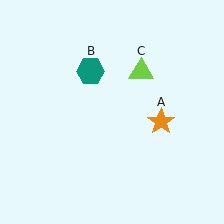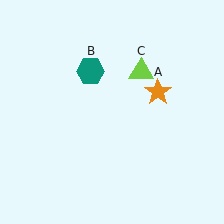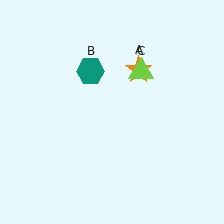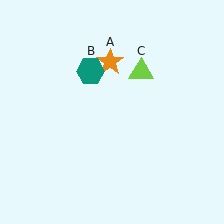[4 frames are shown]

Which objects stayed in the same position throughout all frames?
Teal hexagon (object B) and lime triangle (object C) remained stationary.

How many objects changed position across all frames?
1 object changed position: orange star (object A).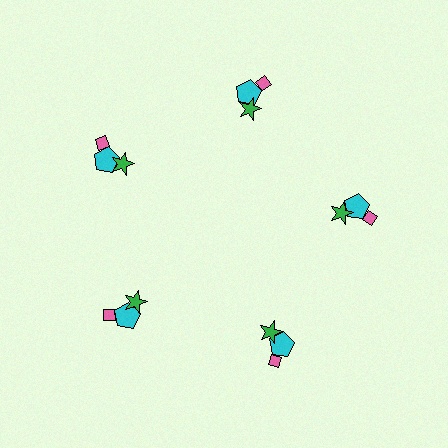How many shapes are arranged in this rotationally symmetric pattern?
There are 15 shapes, arranged in 5 groups of 3.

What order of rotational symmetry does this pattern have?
This pattern has 5-fold rotational symmetry.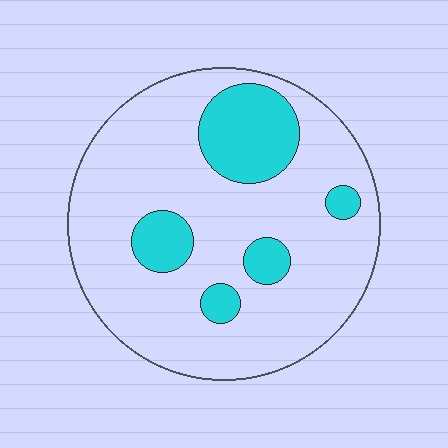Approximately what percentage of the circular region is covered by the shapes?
Approximately 20%.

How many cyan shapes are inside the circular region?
5.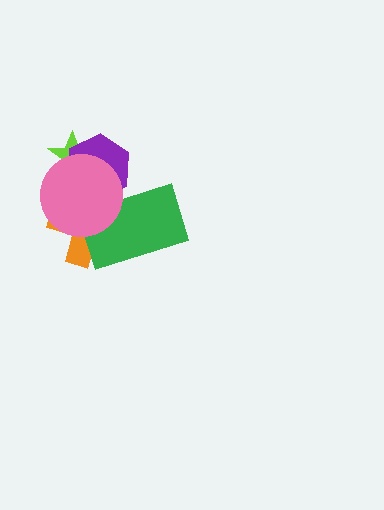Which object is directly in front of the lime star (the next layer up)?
The purple hexagon is directly in front of the lime star.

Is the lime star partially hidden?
Yes, it is partially covered by another shape.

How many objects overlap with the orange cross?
3 objects overlap with the orange cross.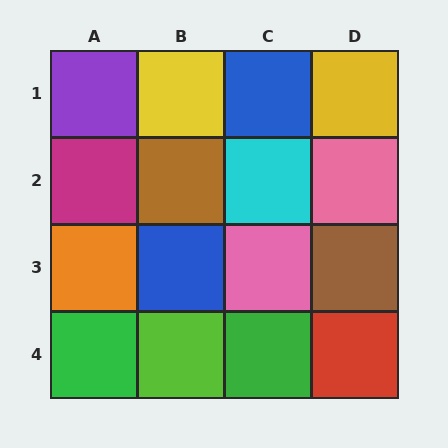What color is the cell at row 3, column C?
Pink.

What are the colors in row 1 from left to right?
Purple, yellow, blue, yellow.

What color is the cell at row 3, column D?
Brown.